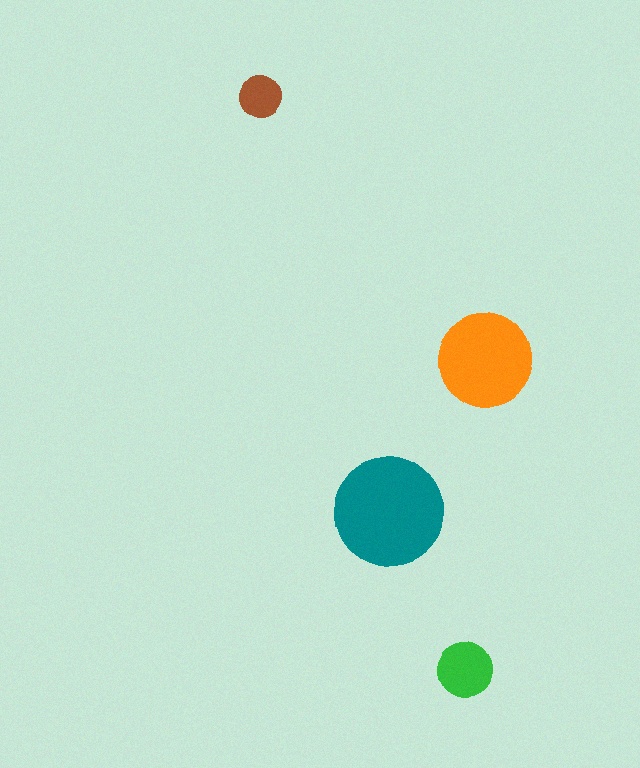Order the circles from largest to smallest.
the teal one, the orange one, the green one, the brown one.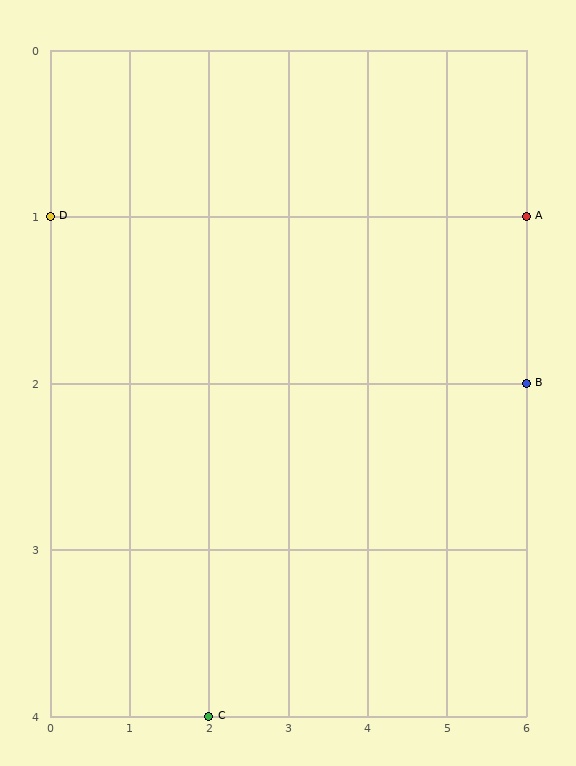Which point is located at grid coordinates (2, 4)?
Point C is at (2, 4).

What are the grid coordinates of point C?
Point C is at grid coordinates (2, 4).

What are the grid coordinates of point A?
Point A is at grid coordinates (6, 1).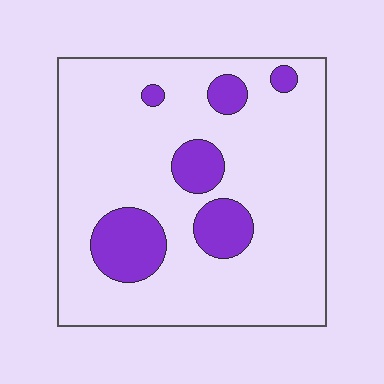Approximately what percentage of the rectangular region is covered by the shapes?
Approximately 15%.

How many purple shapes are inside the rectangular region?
6.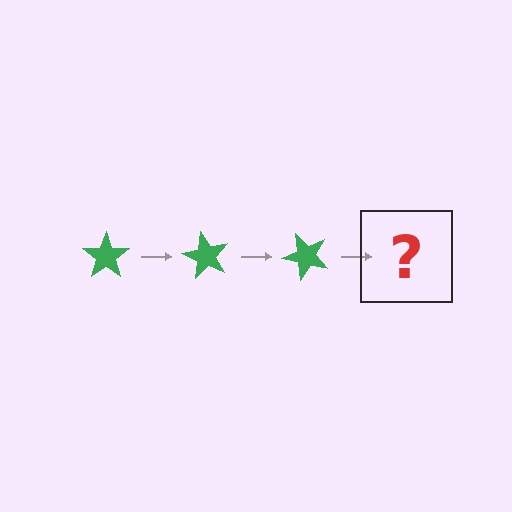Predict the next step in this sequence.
The next step is a green star rotated 180 degrees.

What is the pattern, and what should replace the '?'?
The pattern is that the star rotates 60 degrees each step. The '?' should be a green star rotated 180 degrees.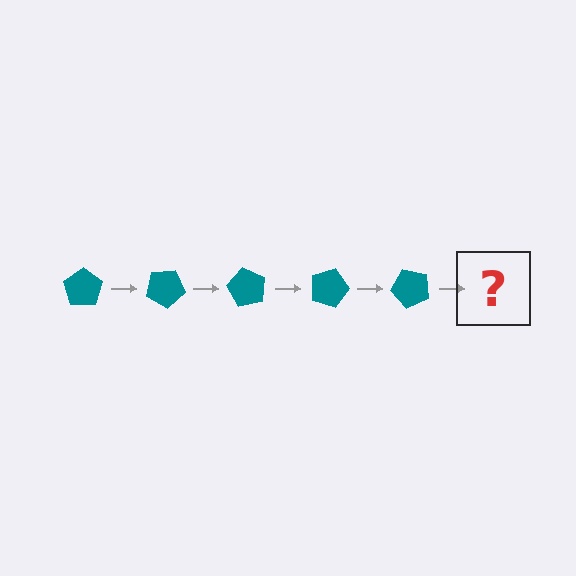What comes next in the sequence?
The next element should be a teal pentagon rotated 150 degrees.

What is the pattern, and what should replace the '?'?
The pattern is that the pentagon rotates 30 degrees each step. The '?' should be a teal pentagon rotated 150 degrees.